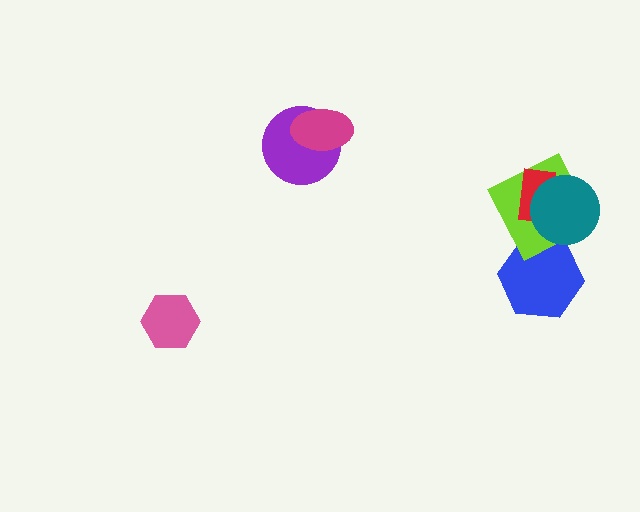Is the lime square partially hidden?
Yes, it is partially covered by another shape.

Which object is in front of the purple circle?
The magenta ellipse is in front of the purple circle.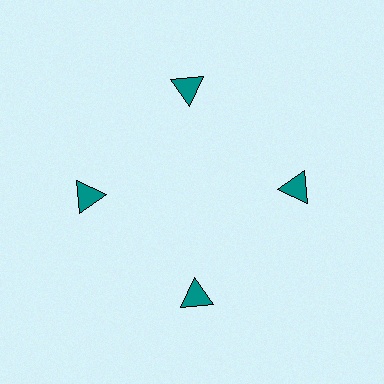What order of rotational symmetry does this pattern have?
This pattern has 4-fold rotational symmetry.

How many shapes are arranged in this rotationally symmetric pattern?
There are 4 shapes, arranged in 4 groups of 1.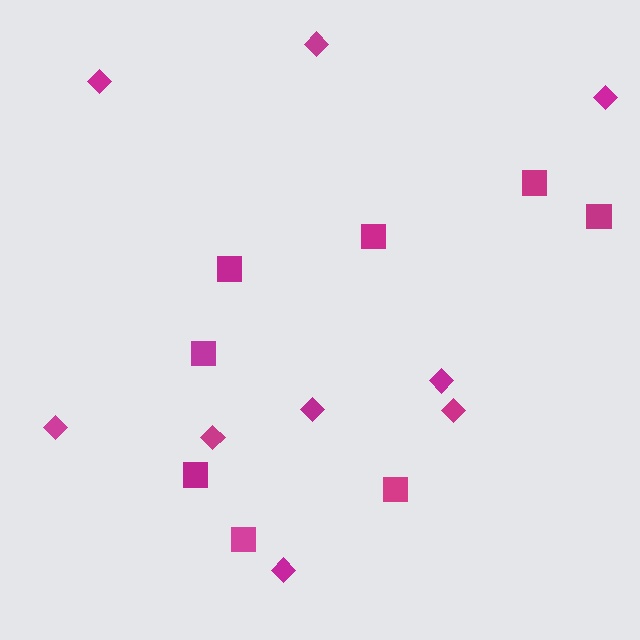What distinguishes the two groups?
There are 2 groups: one group of squares (8) and one group of diamonds (9).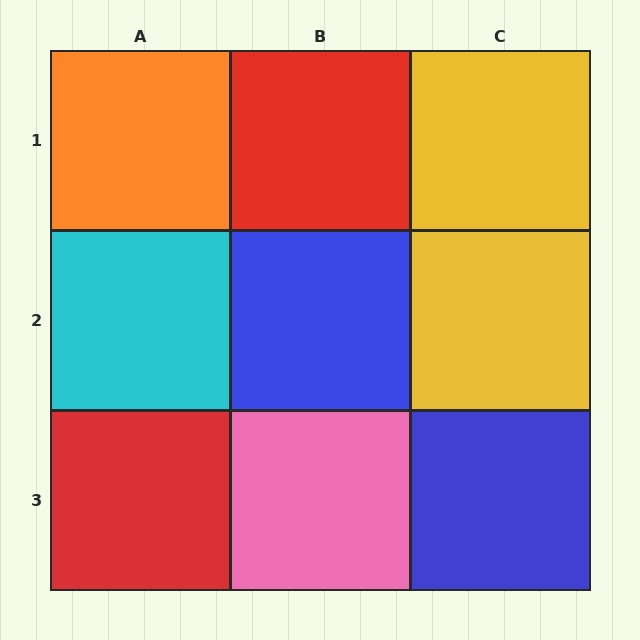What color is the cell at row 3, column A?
Red.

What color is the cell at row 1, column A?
Orange.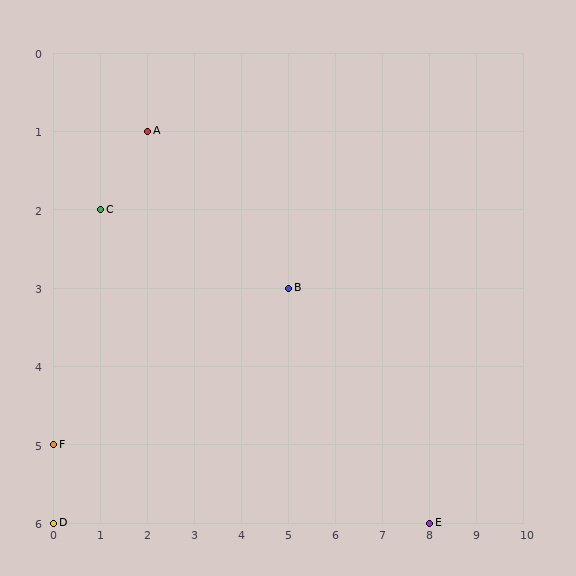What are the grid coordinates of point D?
Point D is at grid coordinates (0, 6).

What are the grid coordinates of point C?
Point C is at grid coordinates (1, 2).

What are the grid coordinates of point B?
Point B is at grid coordinates (5, 3).